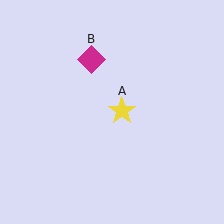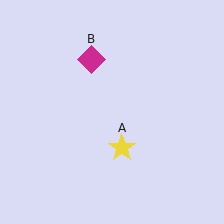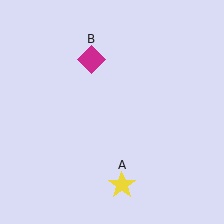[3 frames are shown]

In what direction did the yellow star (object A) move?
The yellow star (object A) moved down.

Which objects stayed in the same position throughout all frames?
Magenta diamond (object B) remained stationary.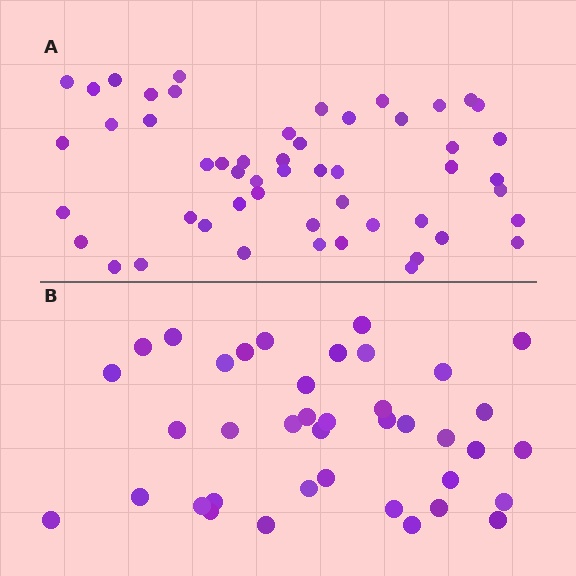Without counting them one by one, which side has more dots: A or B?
Region A (the top region) has more dots.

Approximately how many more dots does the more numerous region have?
Region A has approximately 15 more dots than region B.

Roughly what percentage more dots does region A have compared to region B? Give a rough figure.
About 35% more.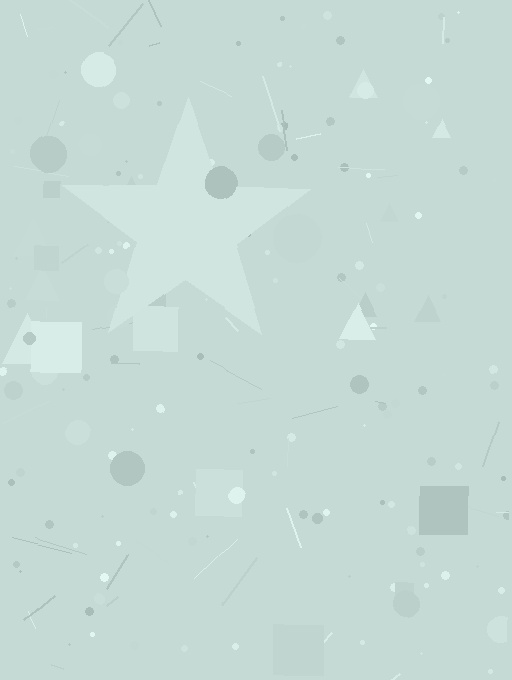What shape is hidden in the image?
A star is hidden in the image.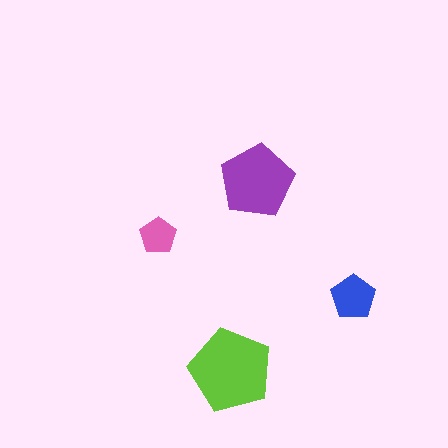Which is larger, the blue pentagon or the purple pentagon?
The purple one.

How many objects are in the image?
There are 4 objects in the image.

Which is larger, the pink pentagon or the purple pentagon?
The purple one.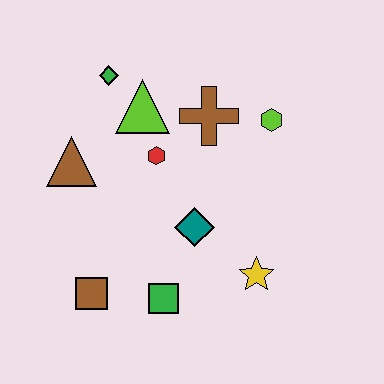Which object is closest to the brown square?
The green square is closest to the brown square.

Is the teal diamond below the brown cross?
Yes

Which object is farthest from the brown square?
The lime hexagon is farthest from the brown square.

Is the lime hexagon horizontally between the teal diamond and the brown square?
No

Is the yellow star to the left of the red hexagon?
No